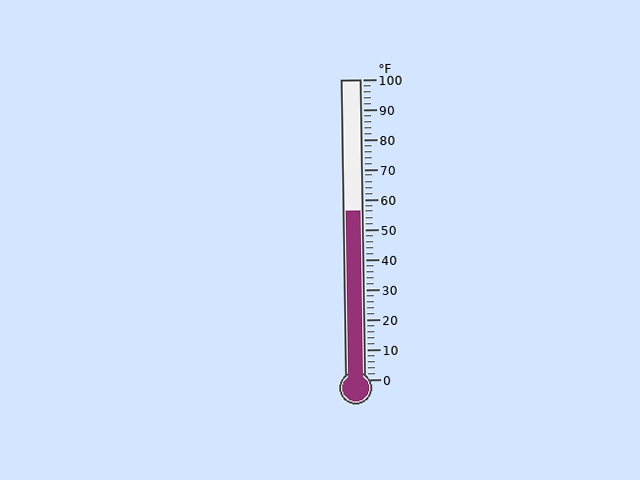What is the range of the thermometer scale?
The thermometer scale ranges from 0°F to 100°F.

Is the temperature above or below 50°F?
The temperature is above 50°F.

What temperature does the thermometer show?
The thermometer shows approximately 56°F.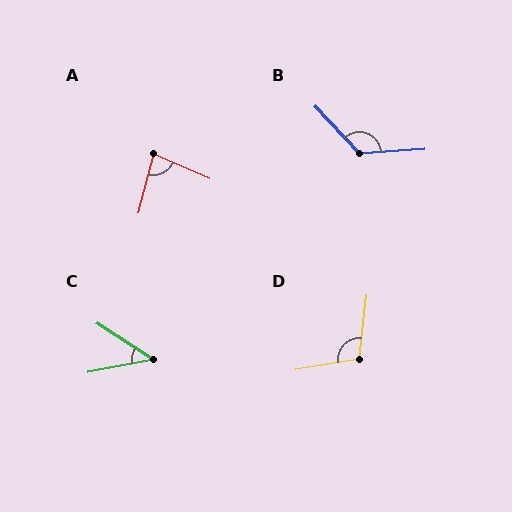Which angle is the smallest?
C, at approximately 44 degrees.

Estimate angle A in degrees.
Approximately 81 degrees.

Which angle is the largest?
B, at approximately 129 degrees.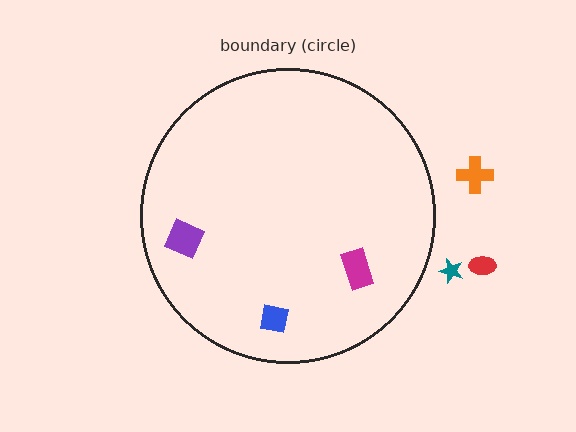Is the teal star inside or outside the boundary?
Outside.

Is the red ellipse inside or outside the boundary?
Outside.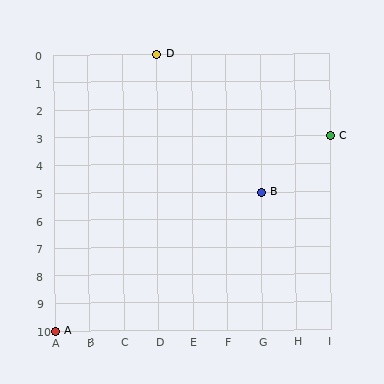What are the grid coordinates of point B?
Point B is at grid coordinates (G, 5).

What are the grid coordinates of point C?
Point C is at grid coordinates (I, 3).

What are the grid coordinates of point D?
Point D is at grid coordinates (D, 0).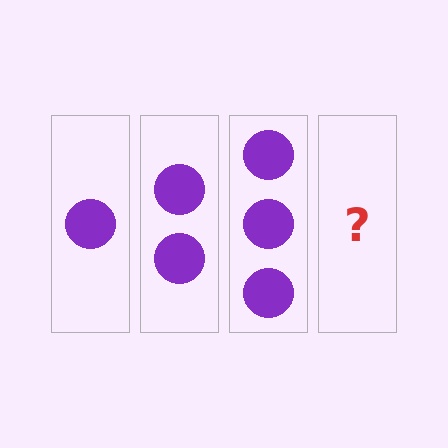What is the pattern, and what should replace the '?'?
The pattern is that each step adds one more circle. The '?' should be 4 circles.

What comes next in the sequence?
The next element should be 4 circles.